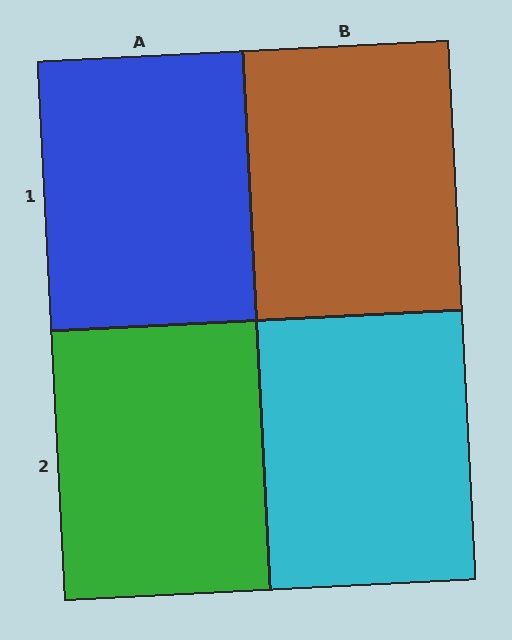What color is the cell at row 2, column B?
Cyan.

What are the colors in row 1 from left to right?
Blue, brown.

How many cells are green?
1 cell is green.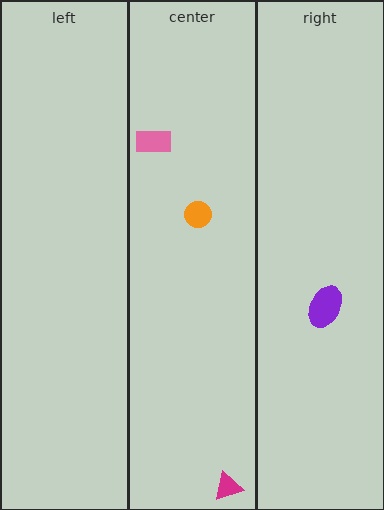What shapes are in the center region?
The pink rectangle, the orange circle, the magenta triangle.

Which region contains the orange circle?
The center region.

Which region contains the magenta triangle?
The center region.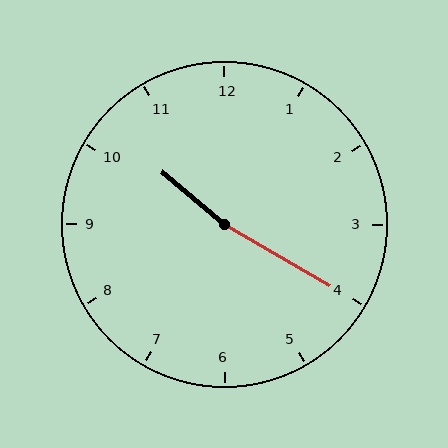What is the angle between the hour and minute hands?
Approximately 170 degrees.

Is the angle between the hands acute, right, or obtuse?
It is obtuse.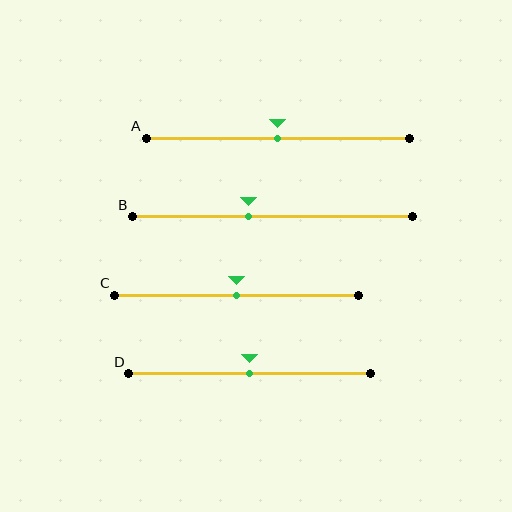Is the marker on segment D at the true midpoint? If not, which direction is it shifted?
Yes, the marker on segment D is at the true midpoint.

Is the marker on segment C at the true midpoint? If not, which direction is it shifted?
Yes, the marker on segment C is at the true midpoint.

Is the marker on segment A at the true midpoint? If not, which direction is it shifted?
Yes, the marker on segment A is at the true midpoint.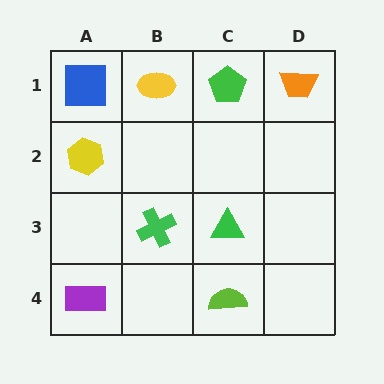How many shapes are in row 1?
4 shapes.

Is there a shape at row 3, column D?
No, that cell is empty.